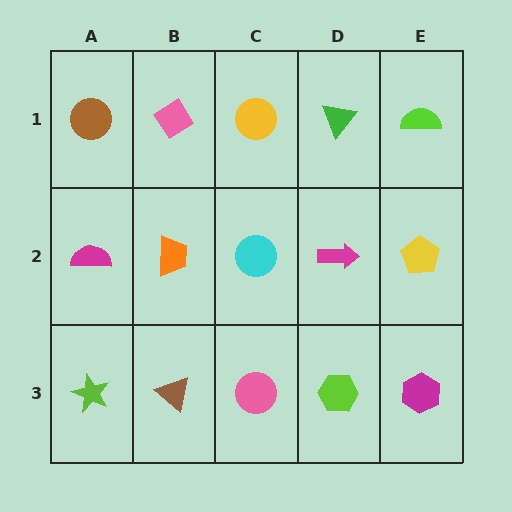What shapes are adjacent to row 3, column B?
An orange trapezoid (row 2, column B), a lime star (row 3, column A), a pink circle (row 3, column C).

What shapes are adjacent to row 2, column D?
A green triangle (row 1, column D), a lime hexagon (row 3, column D), a cyan circle (row 2, column C), a yellow pentagon (row 2, column E).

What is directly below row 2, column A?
A lime star.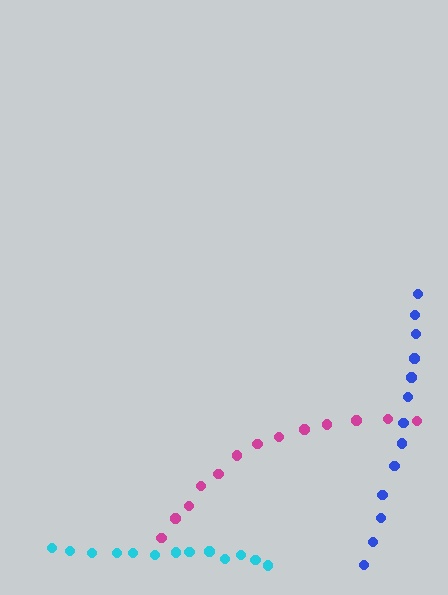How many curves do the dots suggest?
There are 3 distinct paths.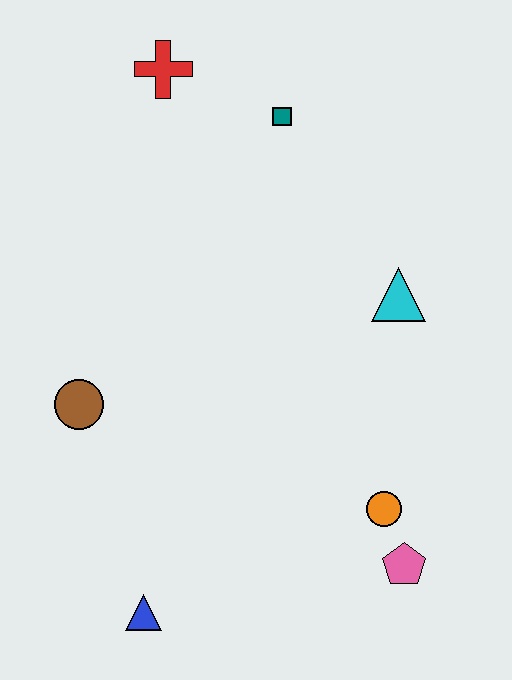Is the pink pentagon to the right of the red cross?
Yes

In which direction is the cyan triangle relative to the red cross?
The cyan triangle is to the right of the red cross.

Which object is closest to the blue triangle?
The brown circle is closest to the blue triangle.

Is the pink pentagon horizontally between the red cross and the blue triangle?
No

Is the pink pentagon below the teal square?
Yes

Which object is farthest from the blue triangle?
The red cross is farthest from the blue triangle.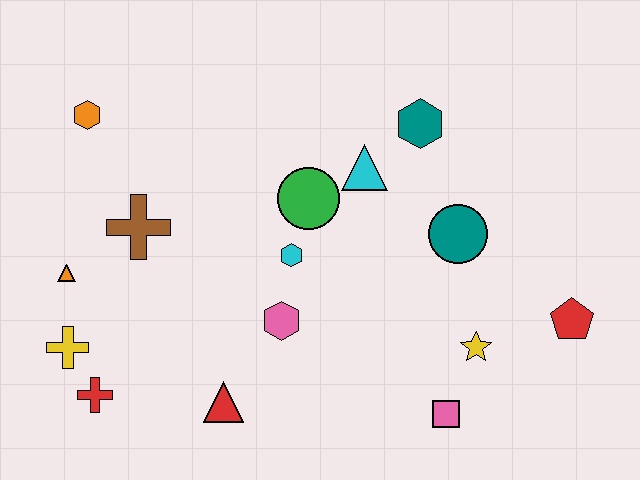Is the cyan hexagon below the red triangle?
No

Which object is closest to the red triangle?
The pink hexagon is closest to the red triangle.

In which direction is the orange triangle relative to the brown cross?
The orange triangle is to the left of the brown cross.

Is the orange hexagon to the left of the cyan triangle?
Yes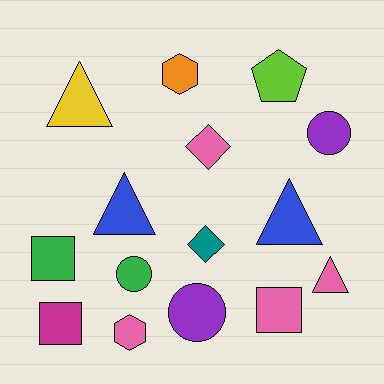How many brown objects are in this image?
There are no brown objects.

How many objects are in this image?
There are 15 objects.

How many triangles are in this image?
There are 4 triangles.